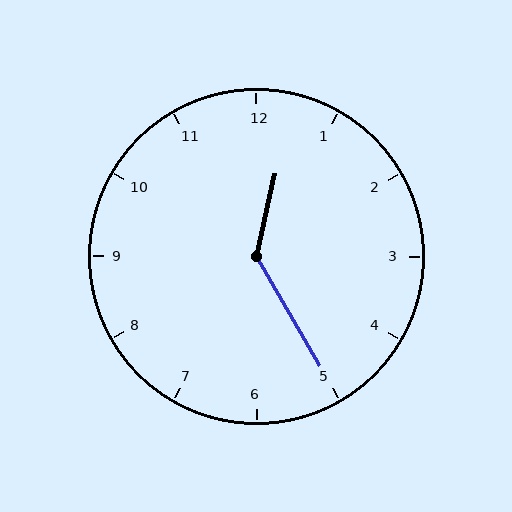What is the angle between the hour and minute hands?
Approximately 138 degrees.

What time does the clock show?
12:25.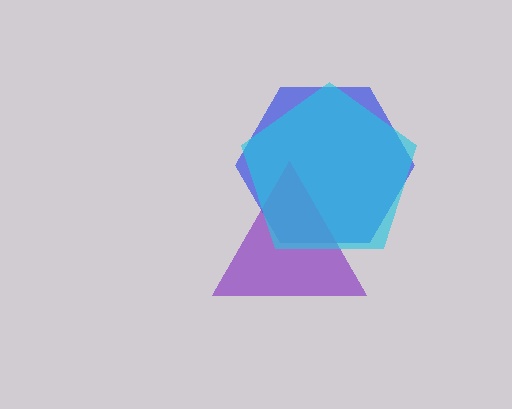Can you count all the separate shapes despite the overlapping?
Yes, there are 3 separate shapes.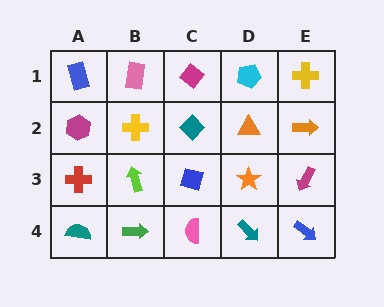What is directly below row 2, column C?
A blue square.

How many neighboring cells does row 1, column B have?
3.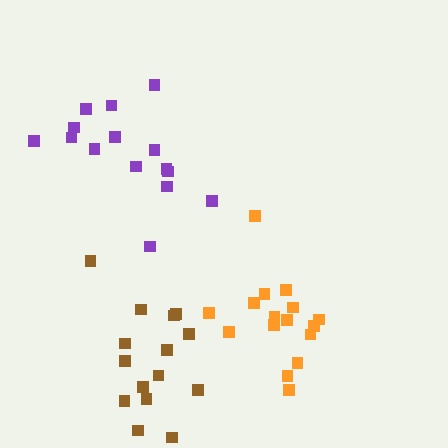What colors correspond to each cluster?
The clusters are colored: purple, orange, brown.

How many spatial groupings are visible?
There are 3 spatial groupings.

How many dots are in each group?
Group 1: 15 dots, Group 2: 16 dots, Group 3: 15 dots (46 total).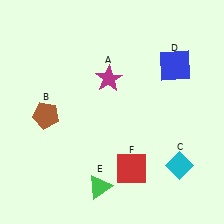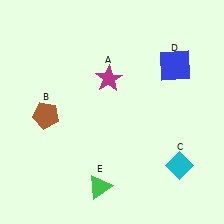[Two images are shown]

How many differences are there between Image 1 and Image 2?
There is 1 difference between the two images.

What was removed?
The red square (F) was removed in Image 2.